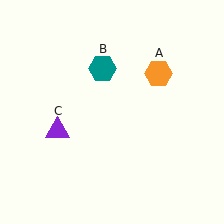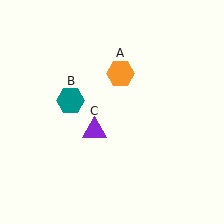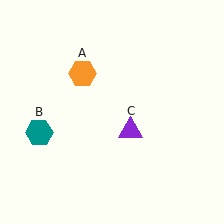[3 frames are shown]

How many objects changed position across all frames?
3 objects changed position: orange hexagon (object A), teal hexagon (object B), purple triangle (object C).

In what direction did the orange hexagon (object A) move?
The orange hexagon (object A) moved left.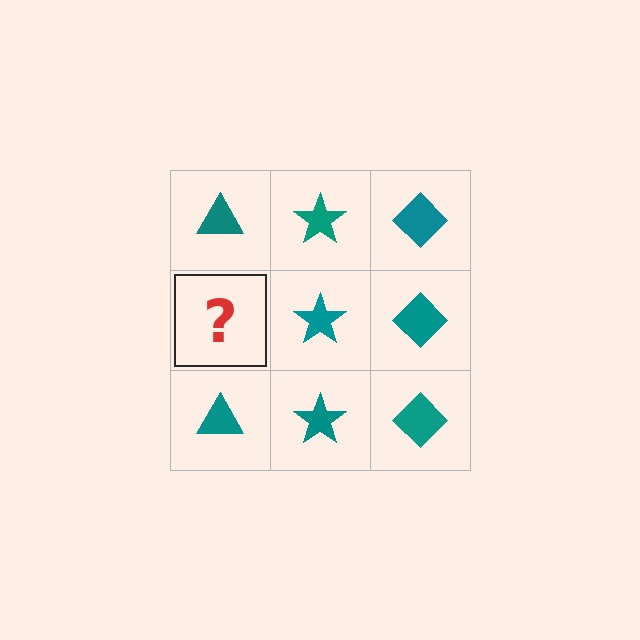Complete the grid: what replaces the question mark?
The question mark should be replaced with a teal triangle.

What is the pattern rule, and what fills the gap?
The rule is that each column has a consistent shape. The gap should be filled with a teal triangle.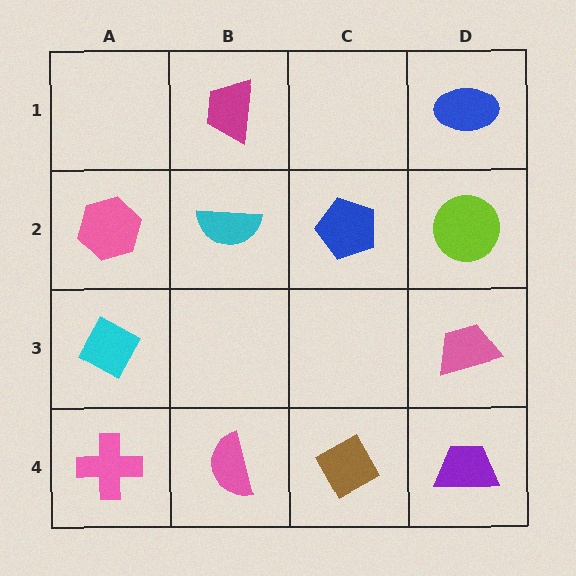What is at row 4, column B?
A pink semicircle.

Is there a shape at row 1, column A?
No, that cell is empty.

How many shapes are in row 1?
2 shapes.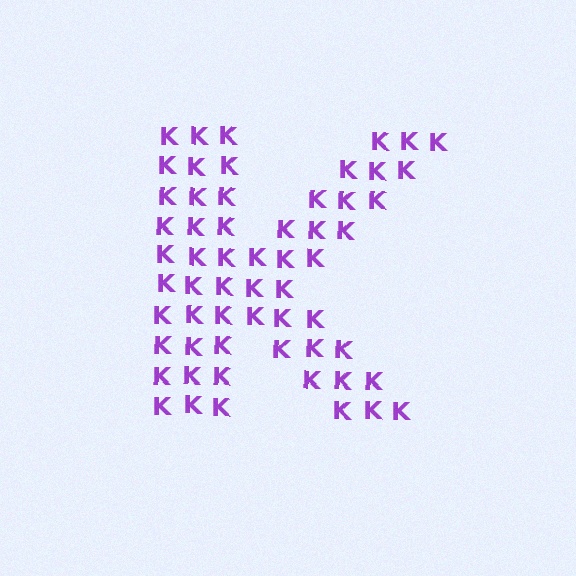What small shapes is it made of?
It is made of small letter K's.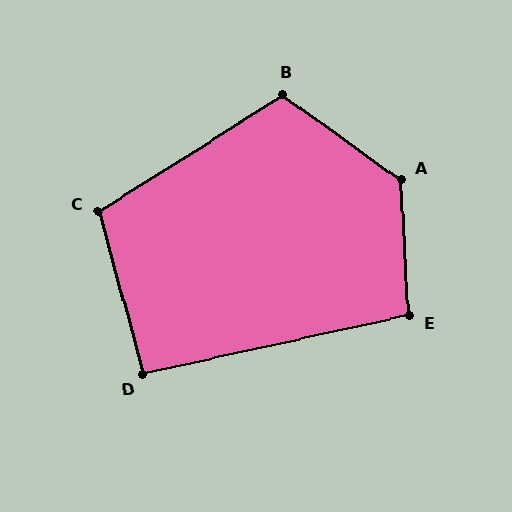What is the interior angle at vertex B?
Approximately 112 degrees (obtuse).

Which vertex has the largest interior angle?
A, at approximately 129 degrees.